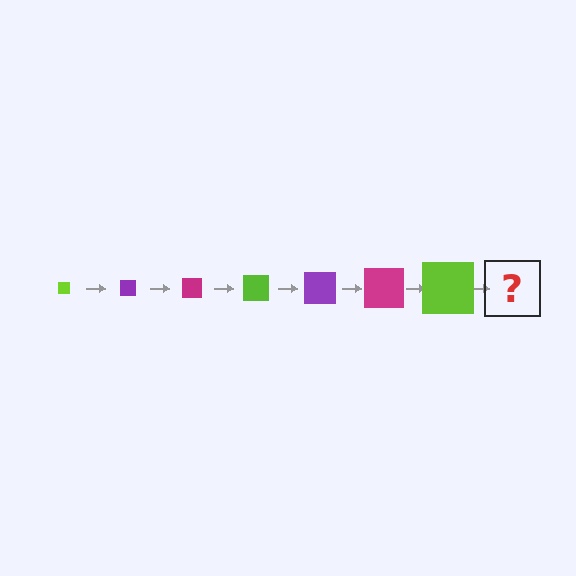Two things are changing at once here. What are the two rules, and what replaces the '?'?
The two rules are that the square grows larger each step and the color cycles through lime, purple, and magenta. The '?' should be a purple square, larger than the previous one.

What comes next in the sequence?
The next element should be a purple square, larger than the previous one.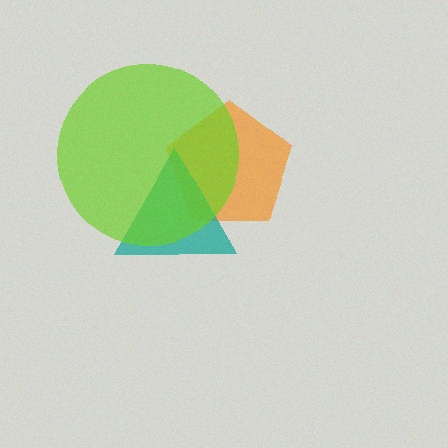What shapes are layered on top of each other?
The layered shapes are: an orange pentagon, a teal triangle, a lime circle.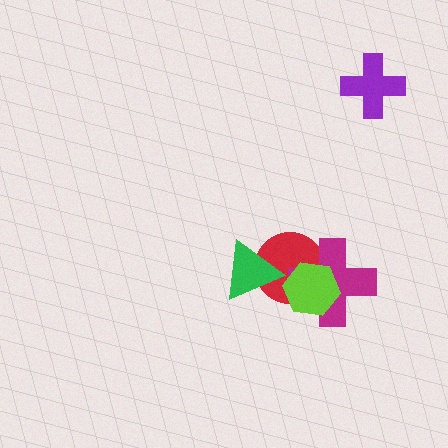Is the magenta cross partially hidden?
Yes, it is partially covered by another shape.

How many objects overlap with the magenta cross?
2 objects overlap with the magenta cross.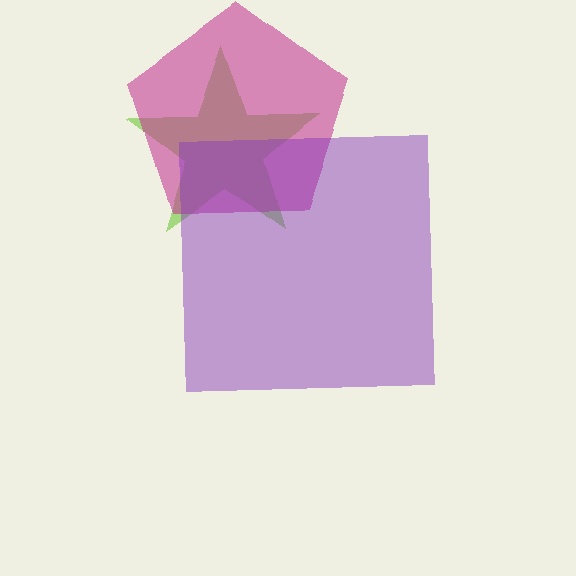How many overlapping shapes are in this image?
There are 3 overlapping shapes in the image.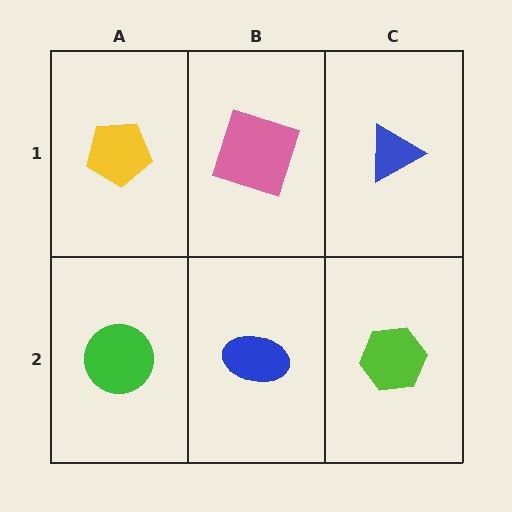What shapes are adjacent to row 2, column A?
A yellow pentagon (row 1, column A), a blue ellipse (row 2, column B).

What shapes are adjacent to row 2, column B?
A pink square (row 1, column B), a green circle (row 2, column A), a lime hexagon (row 2, column C).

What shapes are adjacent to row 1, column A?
A green circle (row 2, column A), a pink square (row 1, column B).